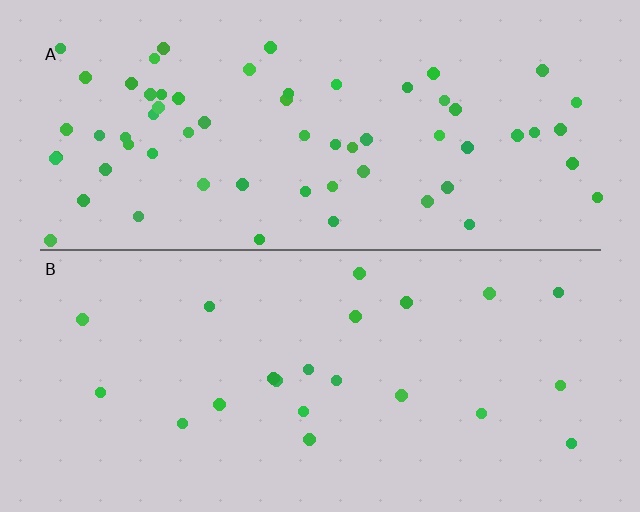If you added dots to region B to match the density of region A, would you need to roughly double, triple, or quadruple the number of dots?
Approximately triple.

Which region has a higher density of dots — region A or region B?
A (the top).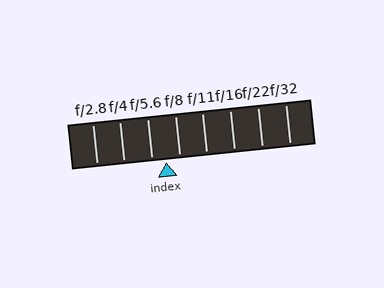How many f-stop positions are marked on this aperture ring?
There are 8 f-stop positions marked.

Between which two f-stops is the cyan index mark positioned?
The index mark is between f/5.6 and f/8.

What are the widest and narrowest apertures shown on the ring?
The widest aperture shown is f/2.8 and the narrowest is f/32.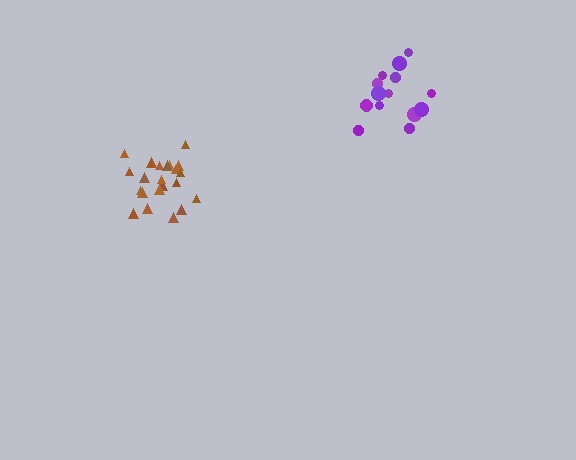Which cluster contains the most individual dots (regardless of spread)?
Brown (22).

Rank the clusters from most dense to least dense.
brown, purple.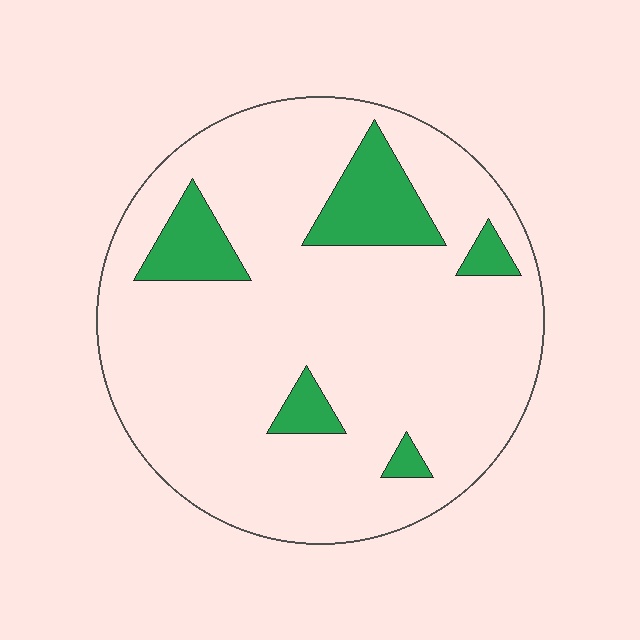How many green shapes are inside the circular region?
5.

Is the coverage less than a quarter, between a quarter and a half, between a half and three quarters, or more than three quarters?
Less than a quarter.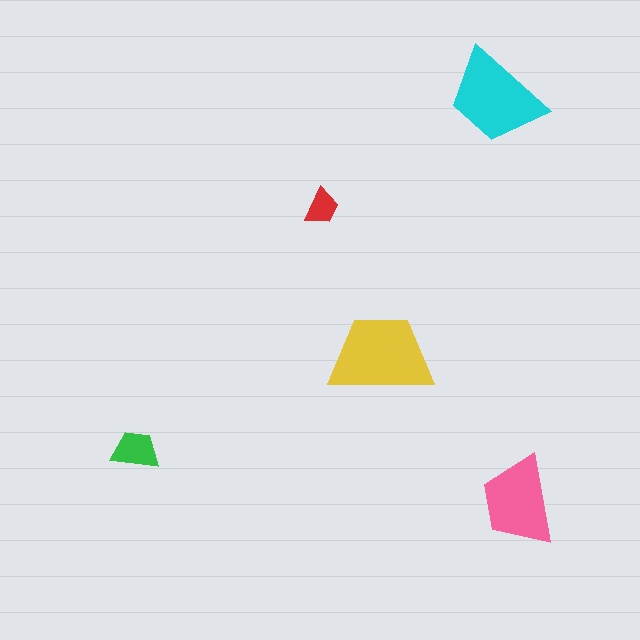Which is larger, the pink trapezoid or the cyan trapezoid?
The cyan one.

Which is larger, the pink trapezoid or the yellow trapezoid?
The yellow one.